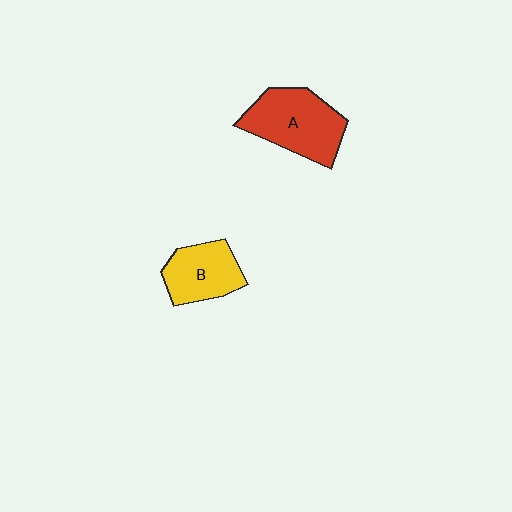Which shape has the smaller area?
Shape B (yellow).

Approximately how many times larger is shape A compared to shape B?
Approximately 1.4 times.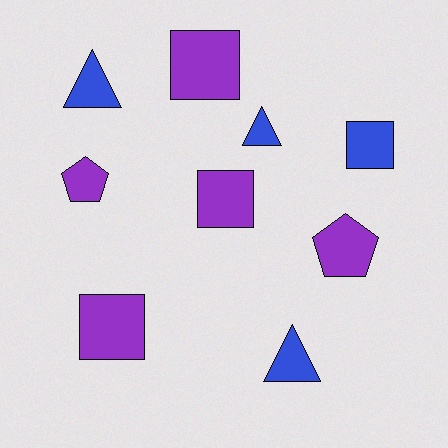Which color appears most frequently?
Purple, with 5 objects.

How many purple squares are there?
There are 3 purple squares.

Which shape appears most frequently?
Square, with 4 objects.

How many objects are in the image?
There are 9 objects.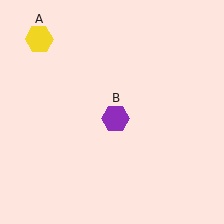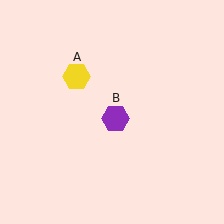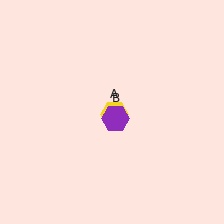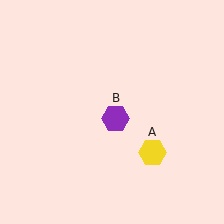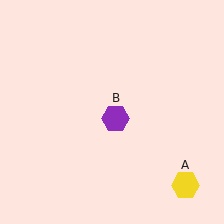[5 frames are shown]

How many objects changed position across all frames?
1 object changed position: yellow hexagon (object A).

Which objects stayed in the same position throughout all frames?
Purple hexagon (object B) remained stationary.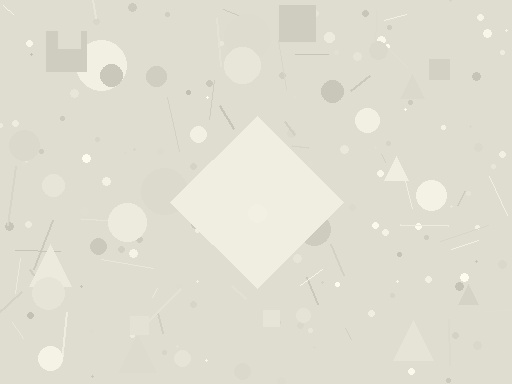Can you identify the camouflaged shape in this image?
The camouflaged shape is a diamond.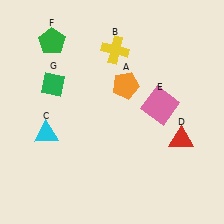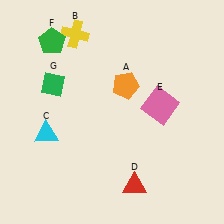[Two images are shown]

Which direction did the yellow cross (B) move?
The yellow cross (B) moved left.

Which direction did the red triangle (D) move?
The red triangle (D) moved left.